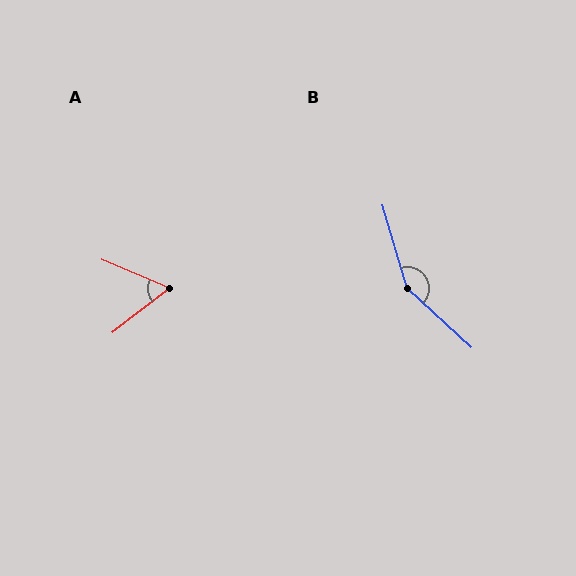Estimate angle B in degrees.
Approximately 149 degrees.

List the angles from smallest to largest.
A (61°), B (149°).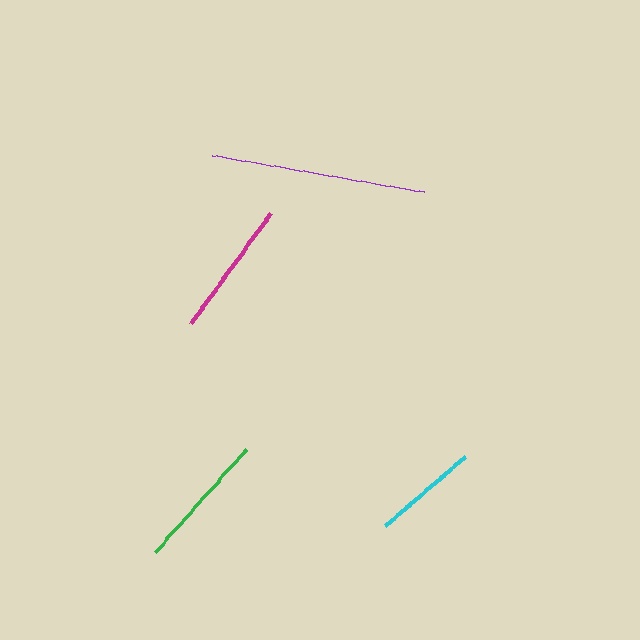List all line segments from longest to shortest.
From longest to shortest: purple, green, magenta, cyan.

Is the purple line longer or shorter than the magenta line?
The purple line is longer than the magenta line.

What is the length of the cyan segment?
The cyan segment is approximately 106 pixels long.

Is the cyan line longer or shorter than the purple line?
The purple line is longer than the cyan line.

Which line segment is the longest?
The purple line is the longest at approximately 215 pixels.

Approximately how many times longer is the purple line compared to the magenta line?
The purple line is approximately 1.6 times the length of the magenta line.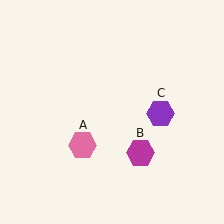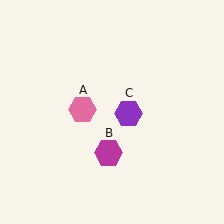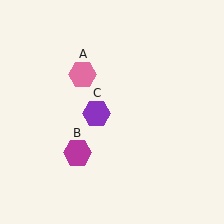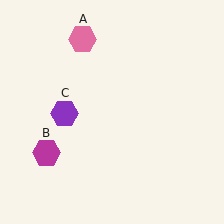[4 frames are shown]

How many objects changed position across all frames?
3 objects changed position: pink hexagon (object A), magenta hexagon (object B), purple hexagon (object C).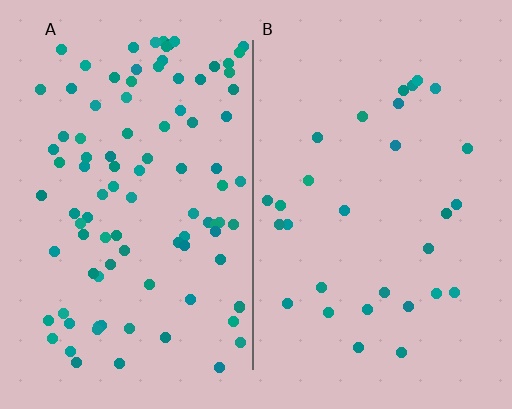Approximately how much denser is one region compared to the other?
Approximately 3.3× — region A over region B.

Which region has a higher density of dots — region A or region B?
A (the left).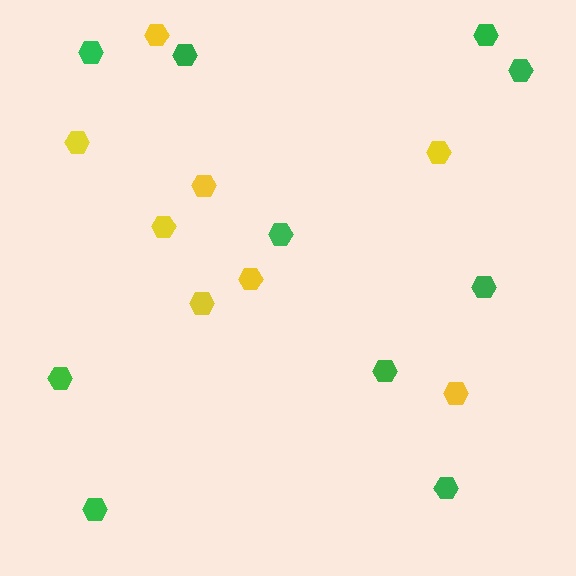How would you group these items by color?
There are 2 groups: one group of yellow hexagons (8) and one group of green hexagons (10).